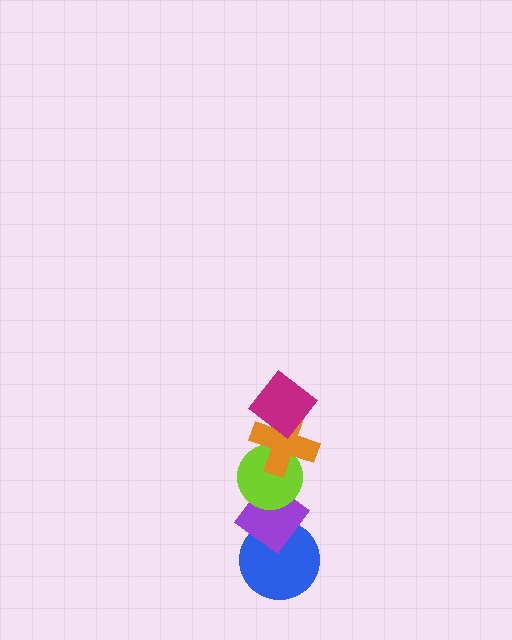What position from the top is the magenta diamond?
The magenta diamond is 1st from the top.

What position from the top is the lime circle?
The lime circle is 3rd from the top.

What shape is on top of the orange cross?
The magenta diamond is on top of the orange cross.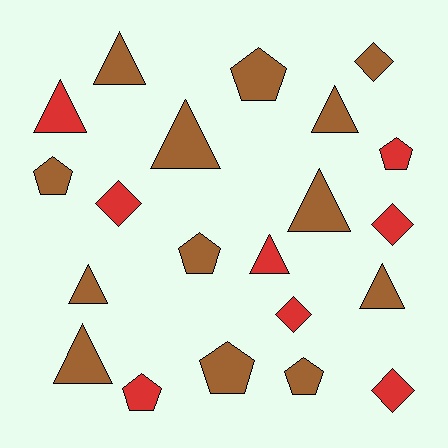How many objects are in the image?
There are 21 objects.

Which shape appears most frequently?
Triangle, with 9 objects.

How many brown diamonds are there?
There is 1 brown diamond.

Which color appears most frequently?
Brown, with 13 objects.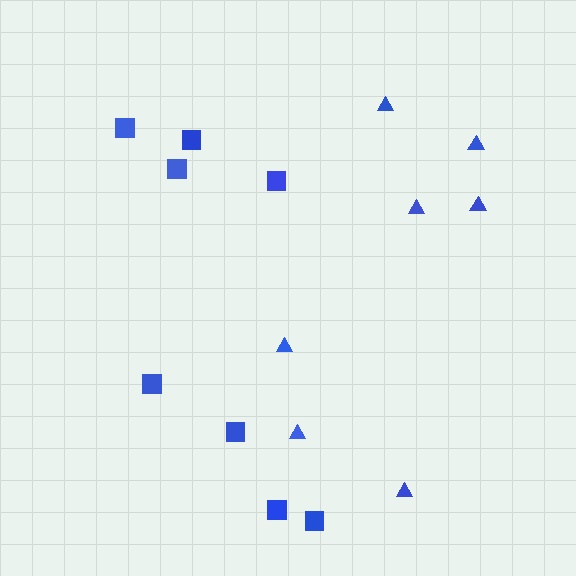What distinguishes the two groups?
There are 2 groups: one group of squares (8) and one group of triangles (7).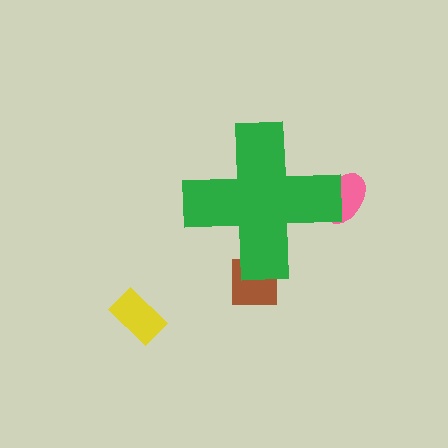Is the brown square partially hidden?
Yes, the brown square is partially hidden behind the green cross.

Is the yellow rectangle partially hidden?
No, the yellow rectangle is fully visible.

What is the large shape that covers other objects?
A green cross.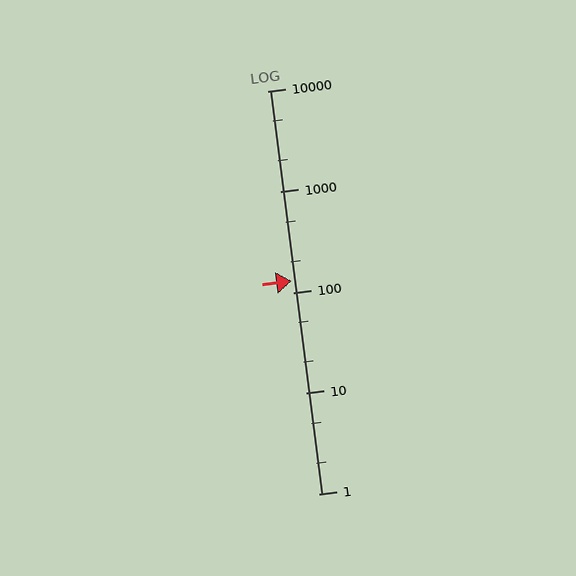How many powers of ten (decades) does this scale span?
The scale spans 4 decades, from 1 to 10000.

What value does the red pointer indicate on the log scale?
The pointer indicates approximately 130.